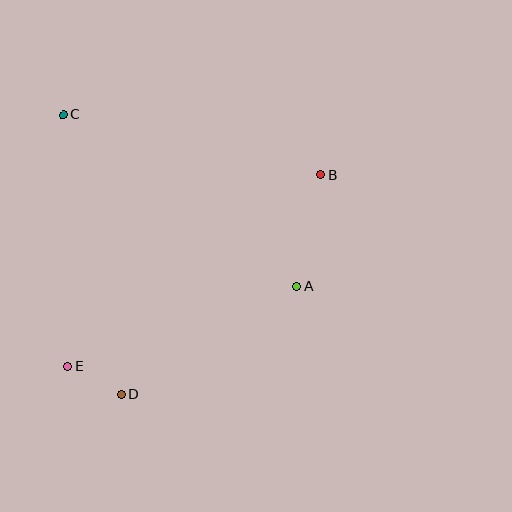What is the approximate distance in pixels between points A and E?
The distance between A and E is approximately 243 pixels.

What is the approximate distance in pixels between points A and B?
The distance between A and B is approximately 114 pixels.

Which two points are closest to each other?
Points D and E are closest to each other.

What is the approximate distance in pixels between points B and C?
The distance between B and C is approximately 264 pixels.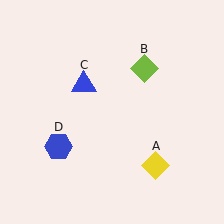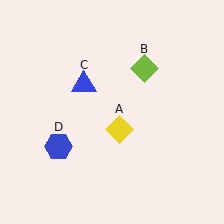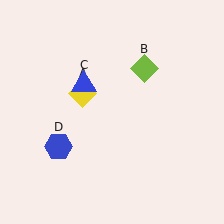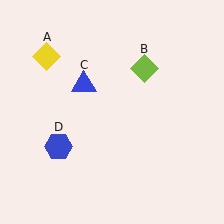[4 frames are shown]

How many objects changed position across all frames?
1 object changed position: yellow diamond (object A).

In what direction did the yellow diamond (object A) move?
The yellow diamond (object A) moved up and to the left.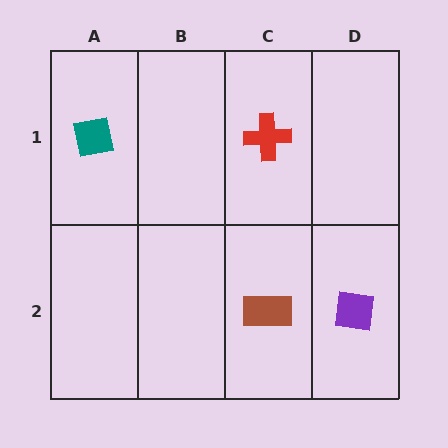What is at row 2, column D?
A purple square.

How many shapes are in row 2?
2 shapes.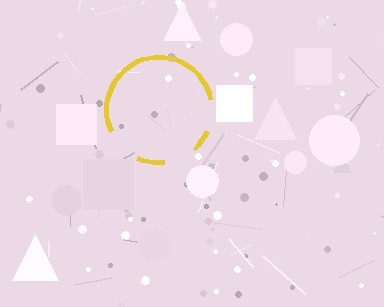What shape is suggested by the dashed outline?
The dashed outline suggests a circle.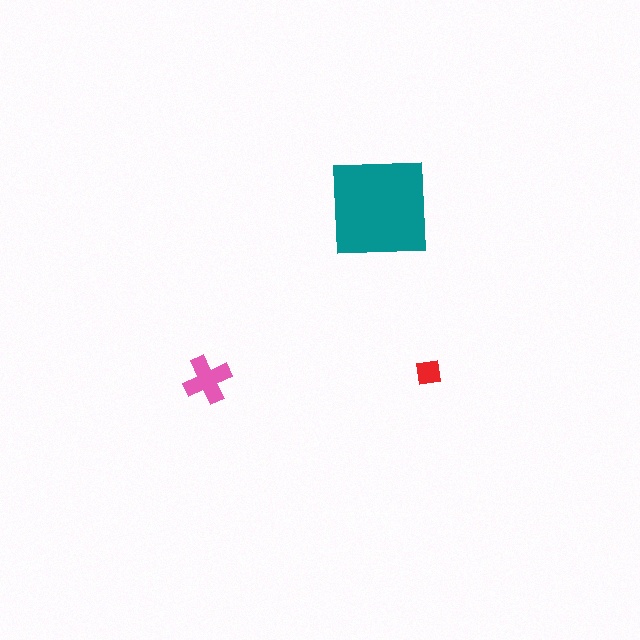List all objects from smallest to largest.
The red square, the pink cross, the teal square.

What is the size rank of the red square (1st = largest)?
3rd.